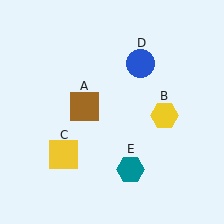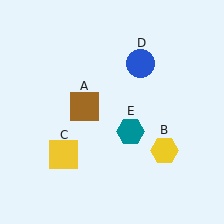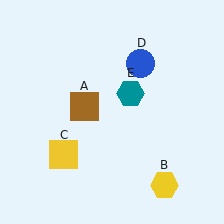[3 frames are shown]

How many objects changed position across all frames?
2 objects changed position: yellow hexagon (object B), teal hexagon (object E).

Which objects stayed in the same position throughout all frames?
Brown square (object A) and yellow square (object C) and blue circle (object D) remained stationary.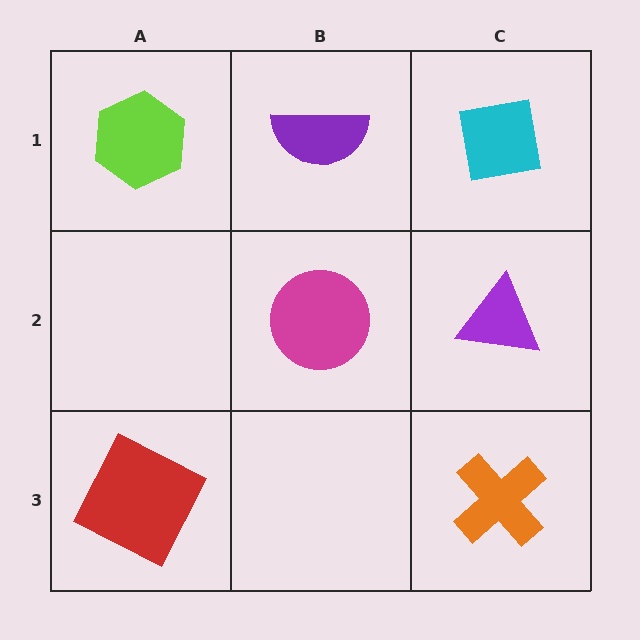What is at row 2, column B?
A magenta circle.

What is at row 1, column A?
A lime hexagon.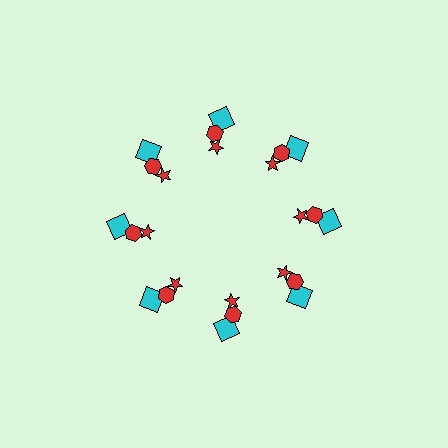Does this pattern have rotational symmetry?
Yes, this pattern has 8-fold rotational symmetry. It looks the same after rotating 45 degrees around the center.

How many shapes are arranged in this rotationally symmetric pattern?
There are 24 shapes, arranged in 8 groups of 3.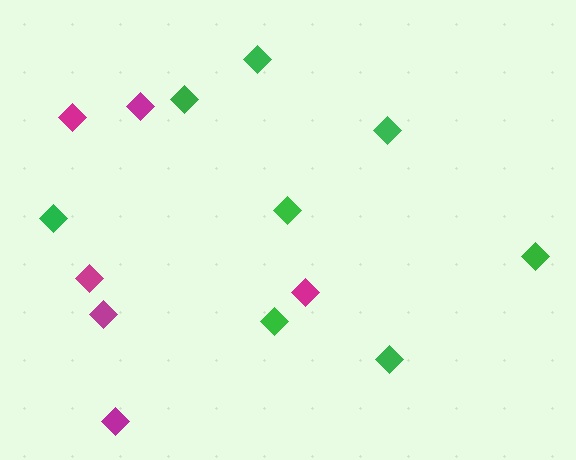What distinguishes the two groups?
There are 2 groups: one group of magenta diamonds (6) and one group of green diamonds (8).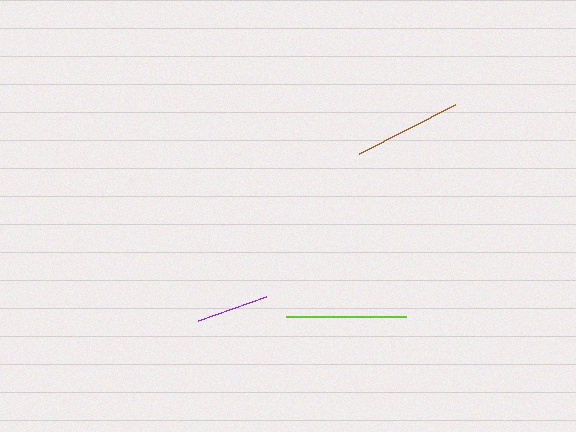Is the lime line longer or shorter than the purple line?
The lime line is longer than the purple line.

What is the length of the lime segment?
The lime segment is approximately 120 pixels long.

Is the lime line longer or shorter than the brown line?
The lime line is longer than the brown line.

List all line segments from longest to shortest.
From longest to shortest: lime, brown, purple.